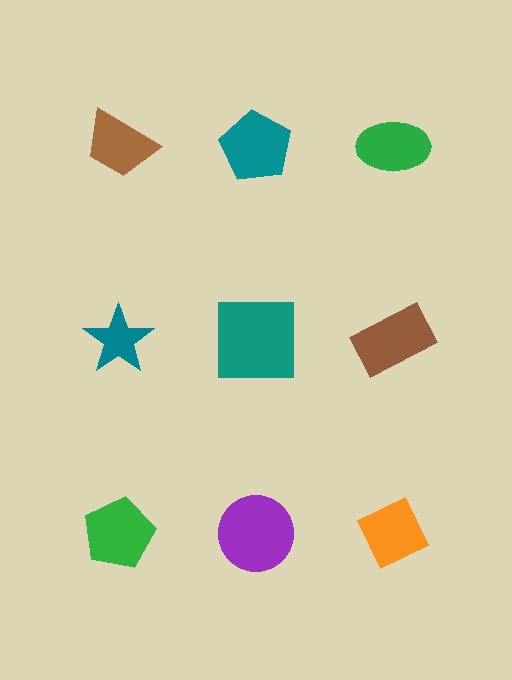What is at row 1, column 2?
A teal pentagon.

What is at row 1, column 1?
A brown trapezoid.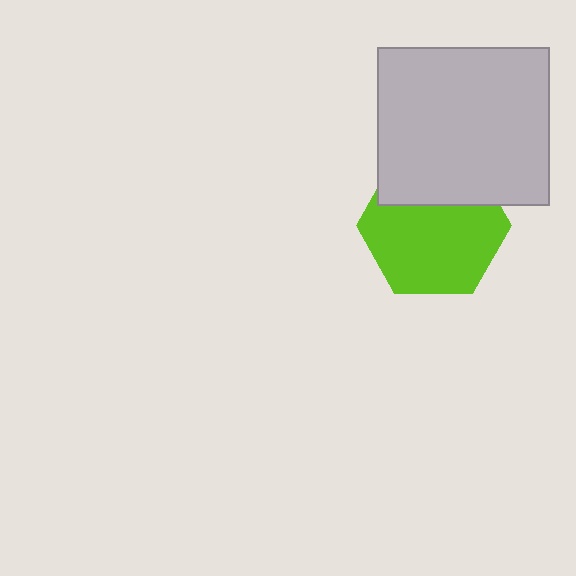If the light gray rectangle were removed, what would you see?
You would see the complete lime hexagon.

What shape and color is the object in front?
The object in front is a light gray rectangle.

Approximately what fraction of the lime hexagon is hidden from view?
Roughly 31% of the lime hexagon is hidden behind the light gray rectangle.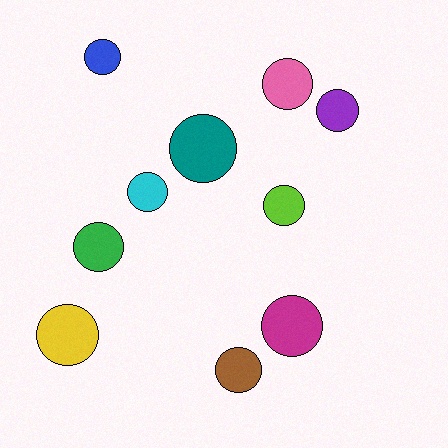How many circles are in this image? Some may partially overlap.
There are 10 circles.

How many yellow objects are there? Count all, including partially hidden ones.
There is 1 yellow object.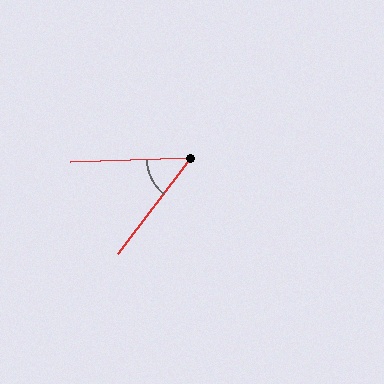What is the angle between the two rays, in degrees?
Approximately 51 degrees.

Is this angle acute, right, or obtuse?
It is acute.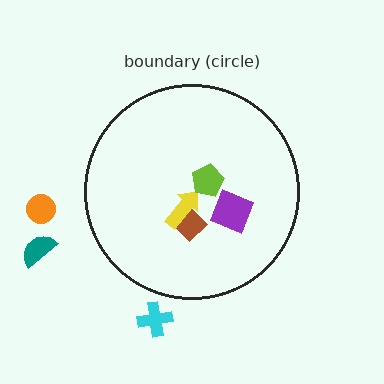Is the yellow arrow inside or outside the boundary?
Inside.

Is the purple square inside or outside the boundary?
Inside.